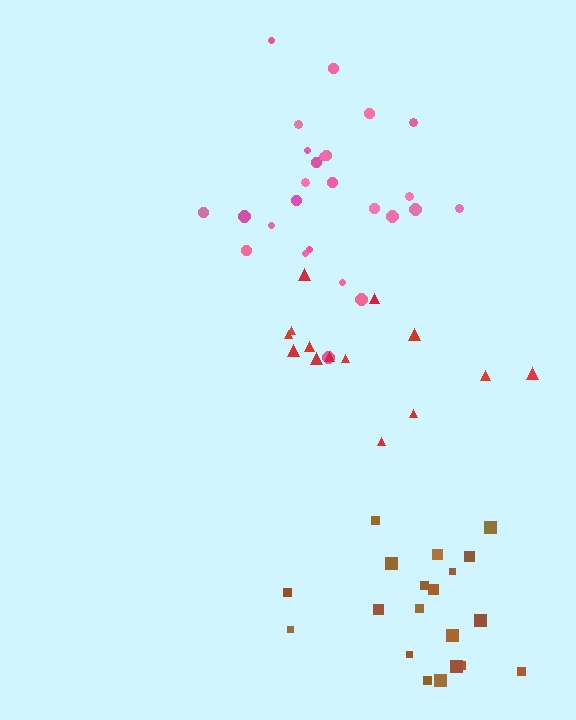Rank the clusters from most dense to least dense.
brown, pink, red.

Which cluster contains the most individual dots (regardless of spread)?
Pink (26).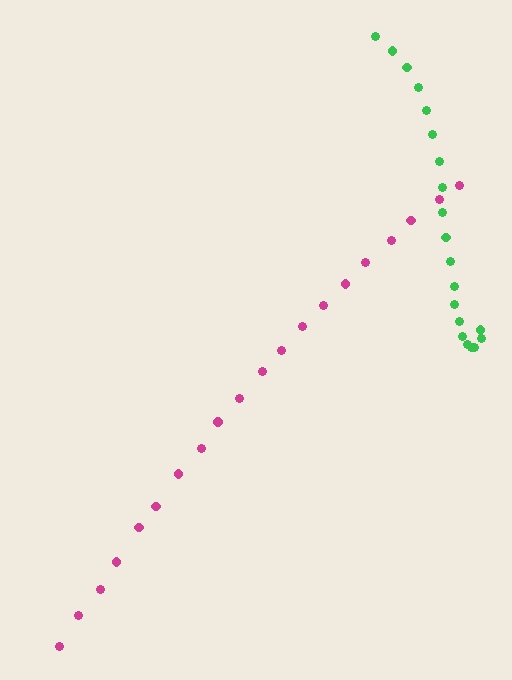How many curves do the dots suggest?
There are 2 distinct paths.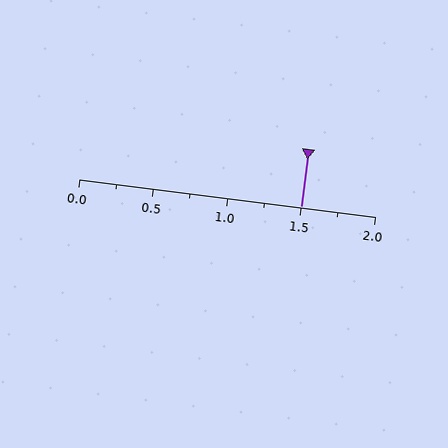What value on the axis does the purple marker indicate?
The marker indicates approximately 1.5.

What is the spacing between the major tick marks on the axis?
The major ticks are spaced 0.5 apart.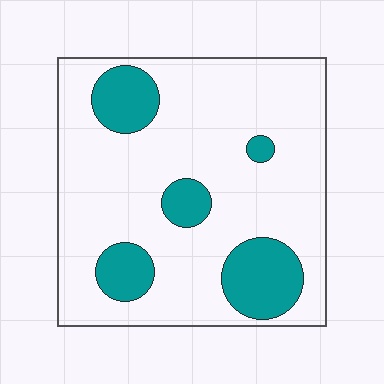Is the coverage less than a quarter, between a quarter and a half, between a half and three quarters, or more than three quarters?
Less than a quarter.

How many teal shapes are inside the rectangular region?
5.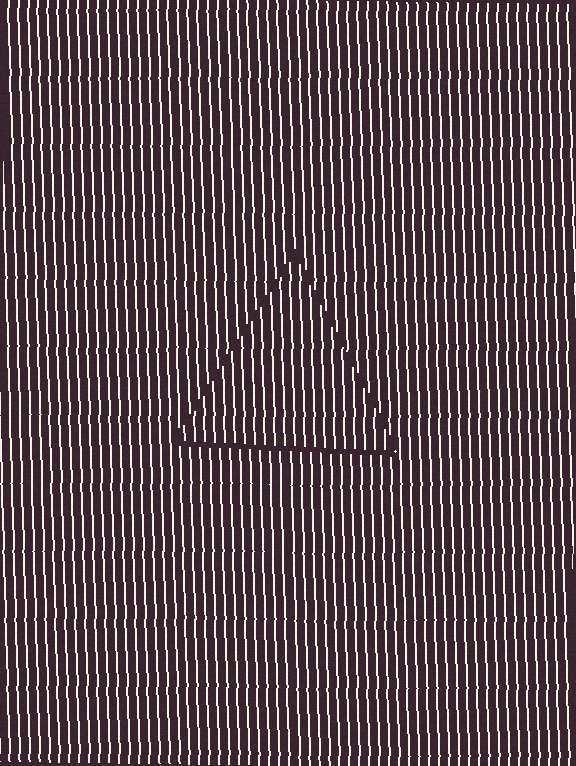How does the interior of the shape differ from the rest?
The interior of the shape contains the same grating, shifted by half a period — the contour is defined by the phase discontinuity where line-ends from the inner and outer gratings abut.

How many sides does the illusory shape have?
3 sides — the line-ends trace a triangle.